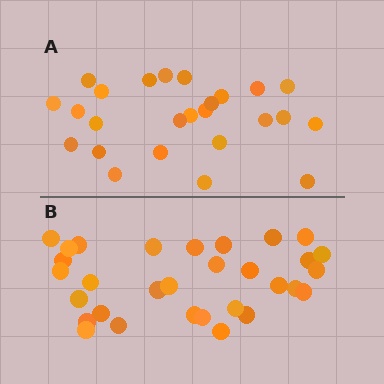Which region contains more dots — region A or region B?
Region B (the bottom region) has more dots.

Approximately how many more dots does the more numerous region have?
Region B has about 6 more dots than region A.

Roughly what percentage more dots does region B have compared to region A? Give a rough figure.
About 25% more.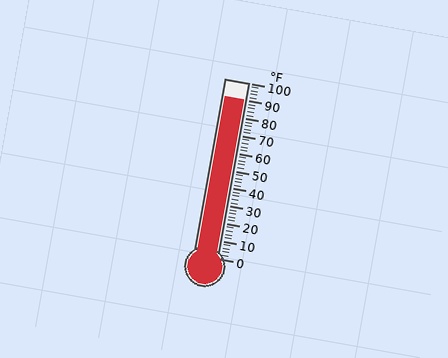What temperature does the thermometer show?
The thermometer shows approximately 90°F.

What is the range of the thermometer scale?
The thermometer scale ranges from 0°F to 100°F.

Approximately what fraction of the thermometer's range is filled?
The thermometer is filled to approximately 90% of its range.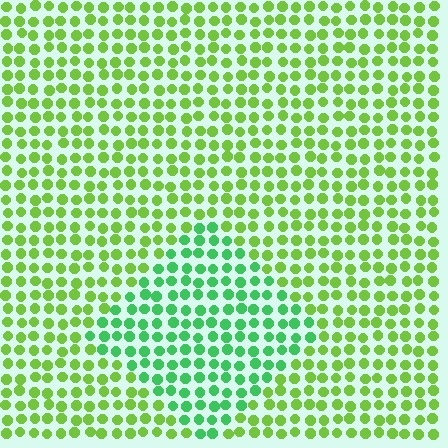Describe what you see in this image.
The image is filled with small lime elements in a uniform arrangement. A diamond-shaped region is visible where the elements are tinted to a slightly different hue, forming a subtle color boundary.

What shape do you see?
I see a diamond.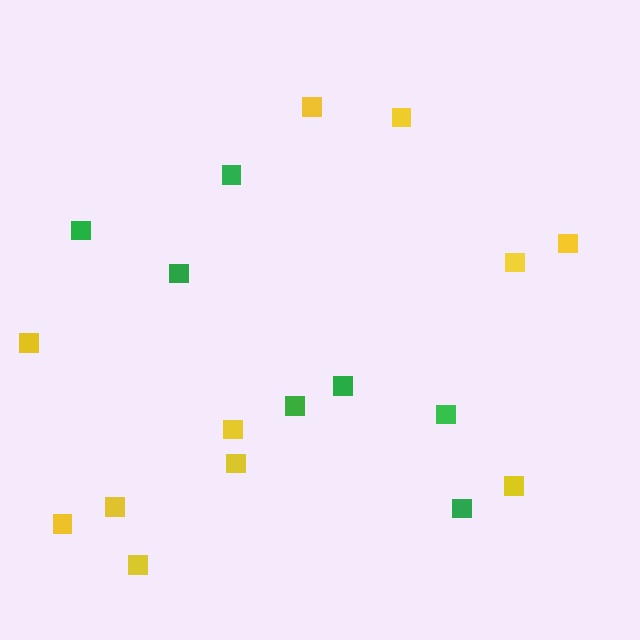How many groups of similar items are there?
There are 2 groups: one group of yellow squares (11) and one group of green squares (7).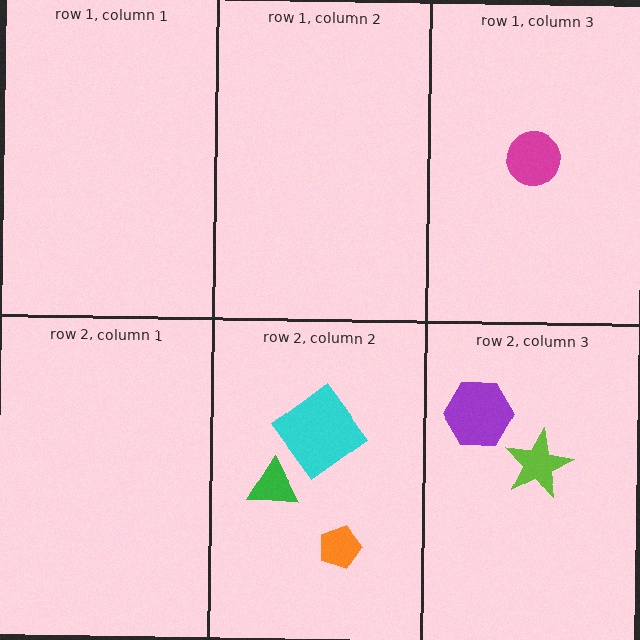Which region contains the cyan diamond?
The row 2, column 2 region.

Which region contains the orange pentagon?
The row 2, column 2 region.